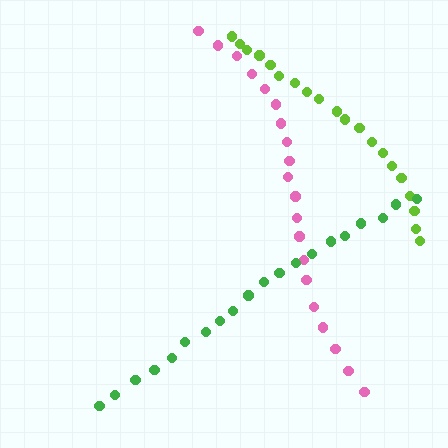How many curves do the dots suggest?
There are 3 distinct paths.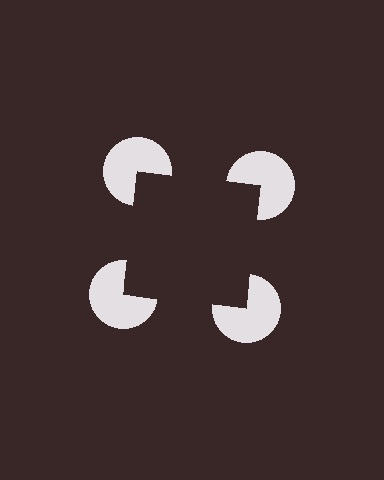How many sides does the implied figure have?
4 sides.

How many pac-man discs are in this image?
There are 4 — one at each vertex of the illusory square.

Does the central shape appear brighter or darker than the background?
It typically appears slightly darker than the background, even though no actual brightness change is drawn.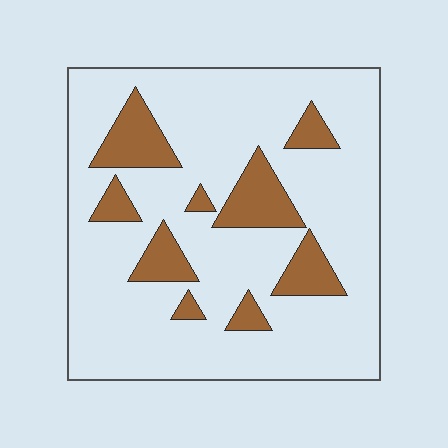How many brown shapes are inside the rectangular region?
9.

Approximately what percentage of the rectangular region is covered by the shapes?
Approximately 20%.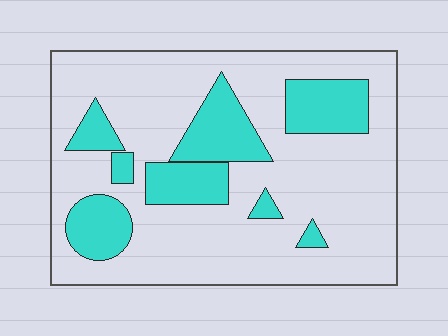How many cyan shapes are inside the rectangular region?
8.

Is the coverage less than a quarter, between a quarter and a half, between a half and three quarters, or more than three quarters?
Less than a quarter.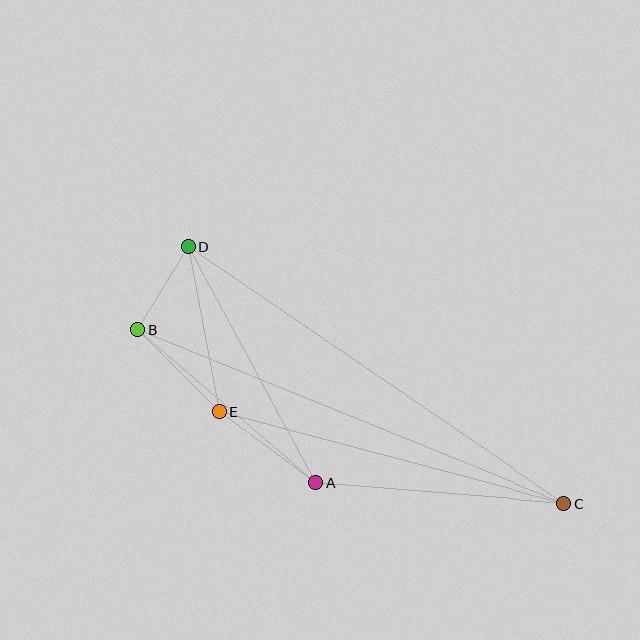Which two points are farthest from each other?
Points B and C are farthest from each other.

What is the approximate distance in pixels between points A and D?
The distance between A and D is approximately 268 pixels.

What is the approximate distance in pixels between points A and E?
The distance between A and E is approximately 120 pixels.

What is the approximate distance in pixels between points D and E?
The distance between D and E is approximately 168 pixels.